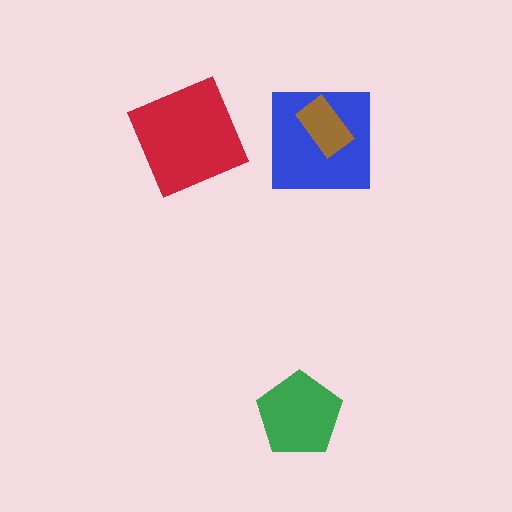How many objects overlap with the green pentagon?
0 objects overlap with the green pentagon.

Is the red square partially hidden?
No, no other shape covers it.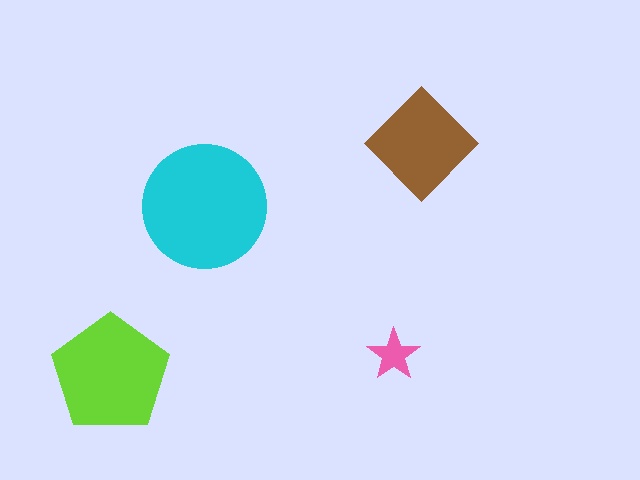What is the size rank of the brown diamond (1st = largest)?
3rd.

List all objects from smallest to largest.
The pink star, the brown diamond, the lime pentagon, the cyan circle.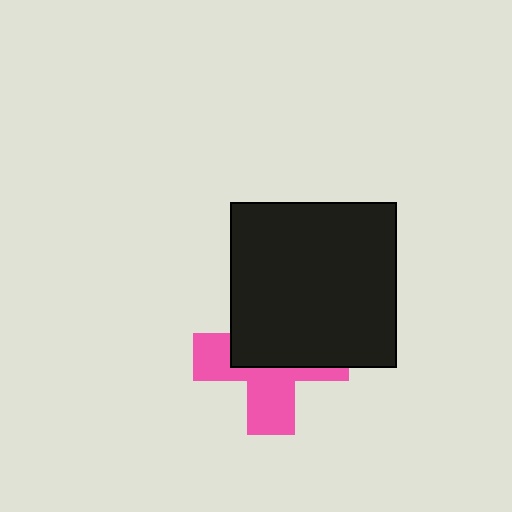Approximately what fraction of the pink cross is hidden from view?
Roughly 53% of the pink cross is hidden behind the black square.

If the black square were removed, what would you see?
You would see the complete pink cross.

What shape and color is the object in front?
The object in front is a black square.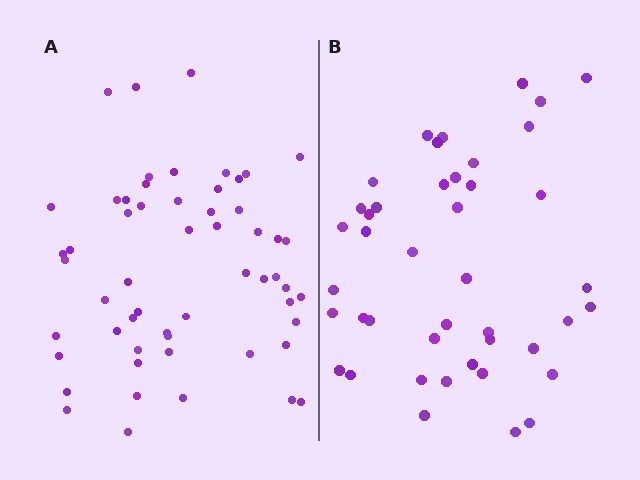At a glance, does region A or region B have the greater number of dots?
Region A (the left region) has more dots.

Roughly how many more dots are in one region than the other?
Region A has approximately 15 more dots than region B.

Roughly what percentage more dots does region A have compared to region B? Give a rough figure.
About 30% more.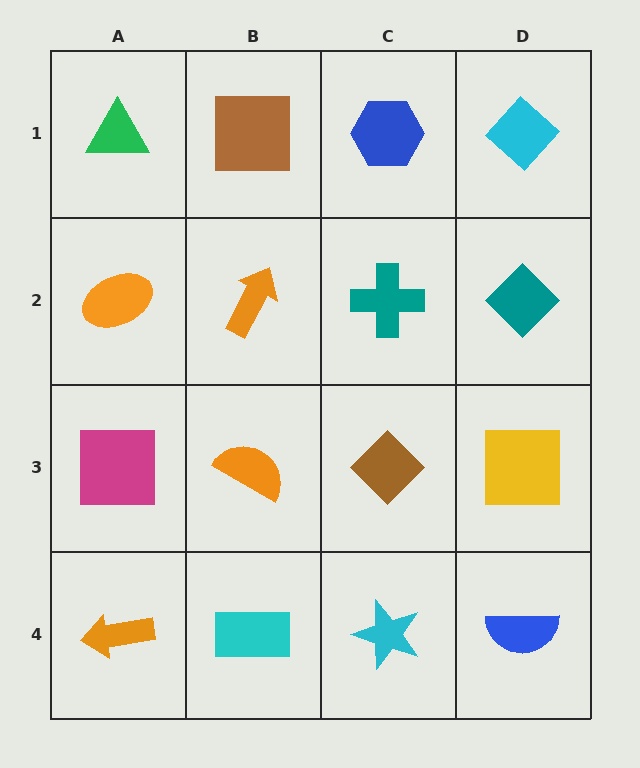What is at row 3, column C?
A brown diamond.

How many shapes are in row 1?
4 shapes.